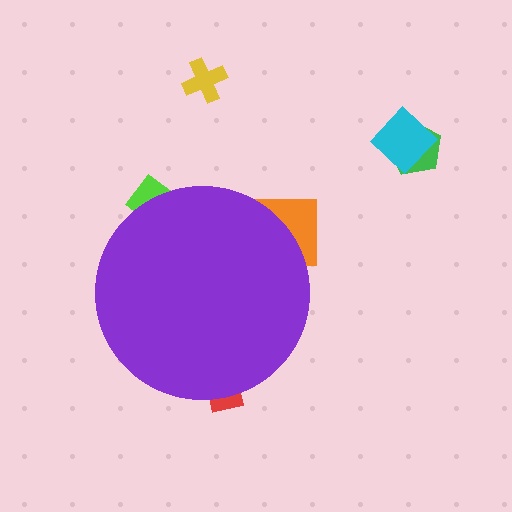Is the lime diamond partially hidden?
Yes, the lime diamond is partially hidden behind the purple circle.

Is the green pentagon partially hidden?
No, the green pentagon is fully visible.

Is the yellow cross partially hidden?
No, the yellow cross is fully visible.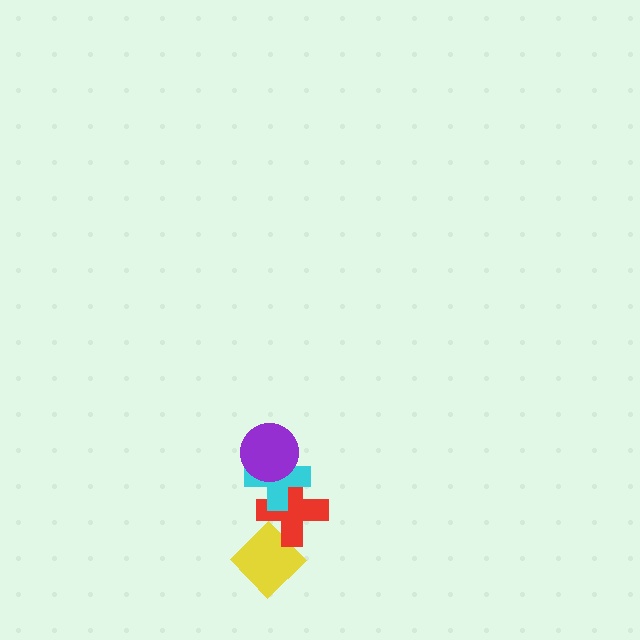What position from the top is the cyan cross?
The cyan cross is 2nd from the top.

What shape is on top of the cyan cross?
The purple circle is on top of the cyan cross.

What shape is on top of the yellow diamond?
The red cross is on top of the yellow diamond.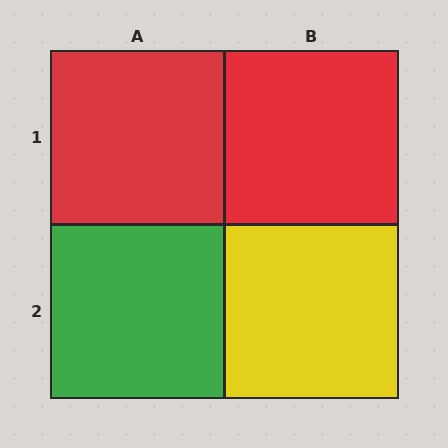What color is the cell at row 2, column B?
Yellow.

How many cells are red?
2 cells are red.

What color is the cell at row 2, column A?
Green.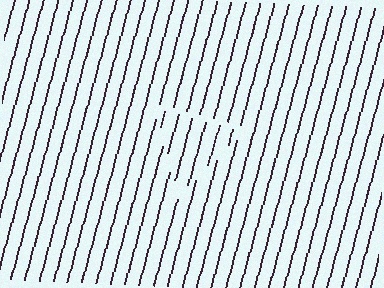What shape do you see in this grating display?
An illusory triangle. The interior of the shape contains the same grating, shifted by half a period — the contour is defined by the phase discontinuity where line-ends from the inner and outer gratings abut.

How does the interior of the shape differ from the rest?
The interior of the shape contains the same grating, shifted by half a period — the contour is defined by the phase discontinuity where line-ends from the inner and outer gratings abut.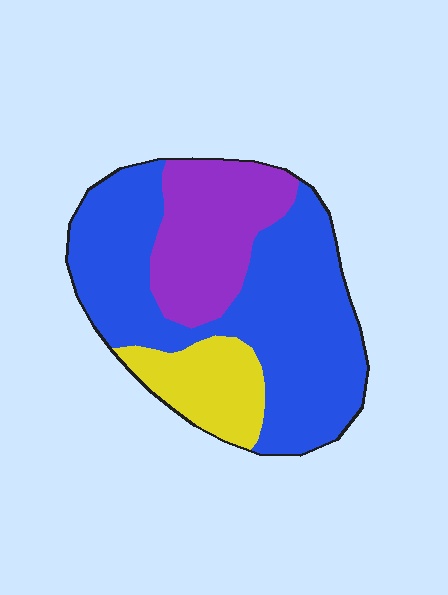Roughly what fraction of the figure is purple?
Purple takes up about one quarter (1/4) of the figure.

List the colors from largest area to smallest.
From largest to smallest: blue, purple, yellow.